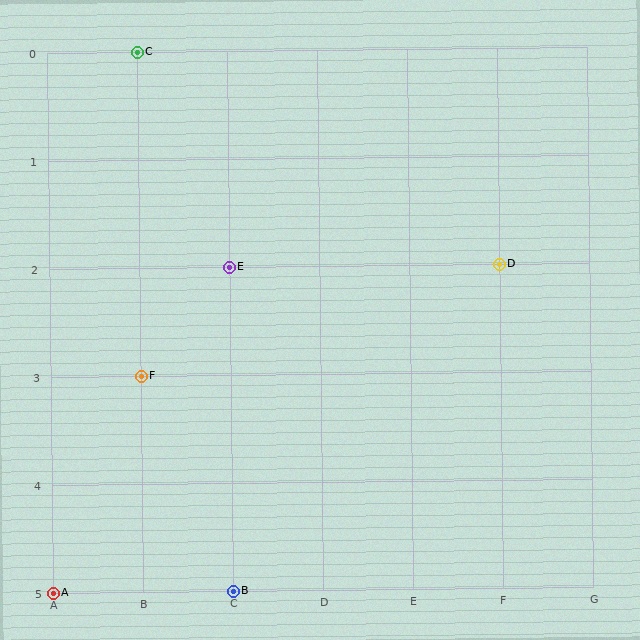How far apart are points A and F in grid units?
Points A and F are 1 column and 2 rows apart (about 2.2 grid units diagonally).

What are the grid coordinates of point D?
Point D is at grid coordinates (F, 2).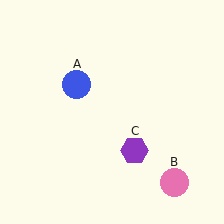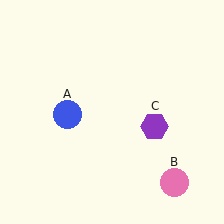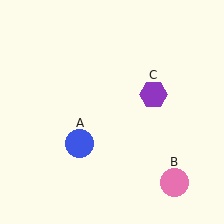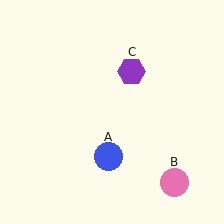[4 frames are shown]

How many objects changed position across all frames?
2 objects changed position: blue circle (object A), purple hexagon (object C).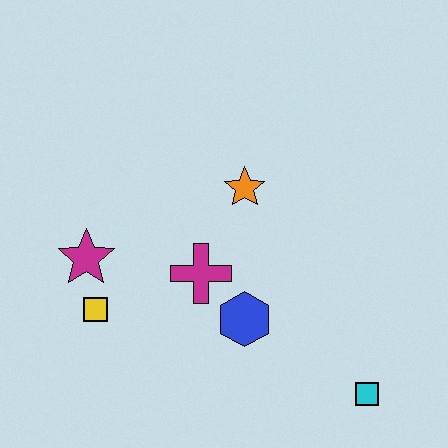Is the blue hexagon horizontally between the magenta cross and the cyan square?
Yes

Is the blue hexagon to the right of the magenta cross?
Yes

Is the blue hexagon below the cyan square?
No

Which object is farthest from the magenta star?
The cyan square is farthest from the magenta star.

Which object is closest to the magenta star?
The yellow square is closest to the magenta star.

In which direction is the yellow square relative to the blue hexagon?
The yellow square is to the left of the blue hexagon.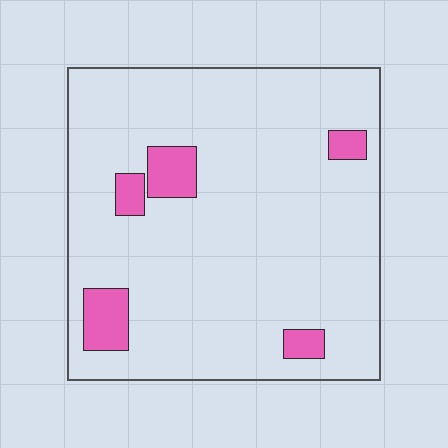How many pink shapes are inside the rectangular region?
5.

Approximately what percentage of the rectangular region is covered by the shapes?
Approximately 10%.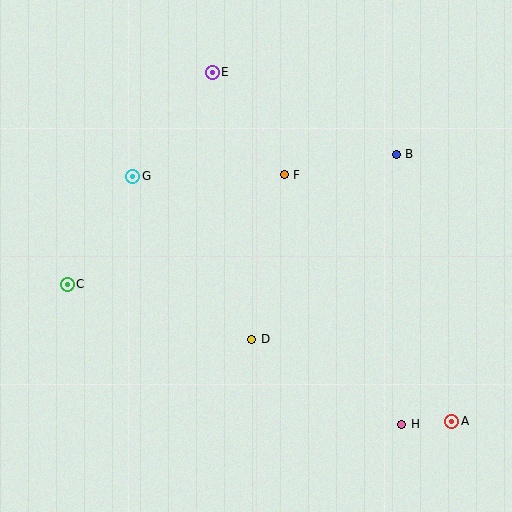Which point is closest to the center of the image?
Point D at (252, 339) is closest to the center.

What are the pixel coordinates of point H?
Point H is at (402, 425).